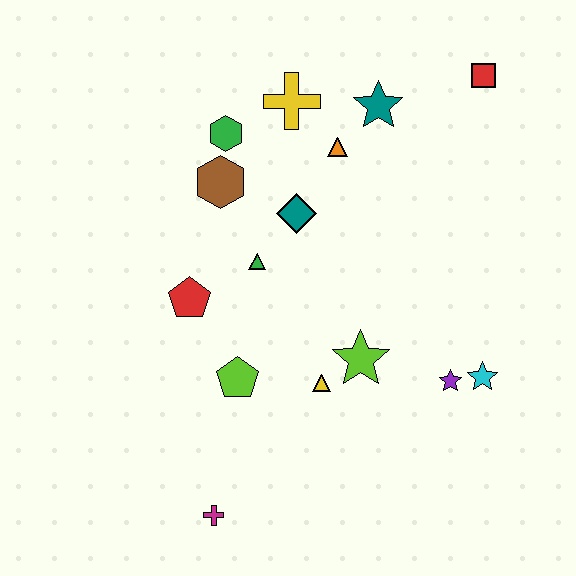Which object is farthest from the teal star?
The magenta cross is farthest from the teal star.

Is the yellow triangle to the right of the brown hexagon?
Yes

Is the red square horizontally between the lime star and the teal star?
No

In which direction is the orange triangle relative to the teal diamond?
The orange triangle is above the teal diamond.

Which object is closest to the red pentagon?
The green triangle is closest to the red pentagon.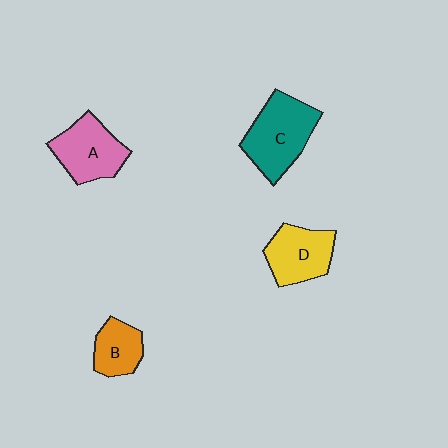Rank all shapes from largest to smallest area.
From largest to smallest: C (teal), A (pink), D (yellow), B (orange).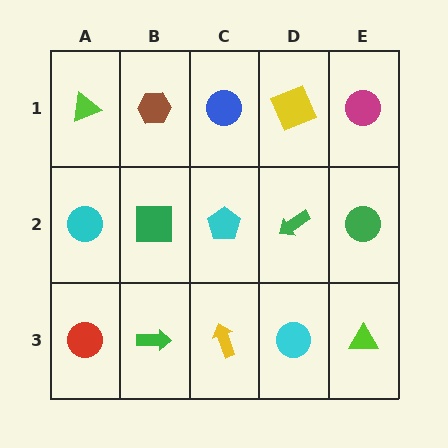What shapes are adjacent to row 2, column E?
A magenta circle (row 1, column E), a lime triangle (row 3, column E), a green arrow (row 2, column D).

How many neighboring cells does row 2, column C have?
4.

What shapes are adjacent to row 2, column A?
A lime triangle (row 1, column A), a red circle (row 3, column A), a green square (row 2, column B).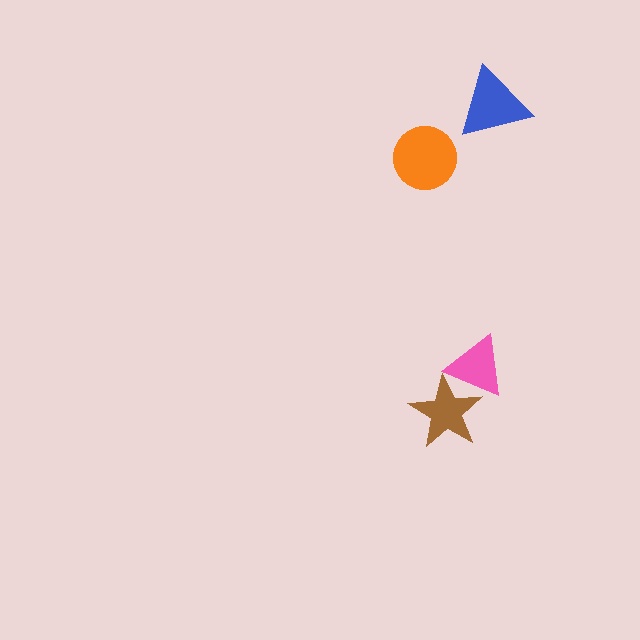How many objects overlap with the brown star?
1 object overlaps with the brown star.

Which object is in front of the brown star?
The pink triangle is in front of the brown star.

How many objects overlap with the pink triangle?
1 object overlaps with the pink triangle.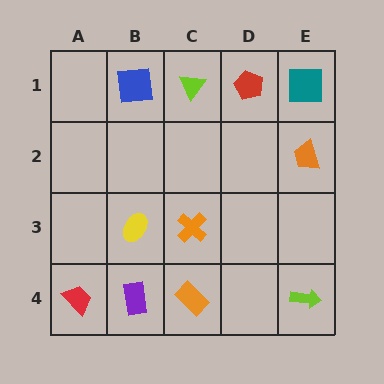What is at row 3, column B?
A yellow ellipse.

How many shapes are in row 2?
1 shape.